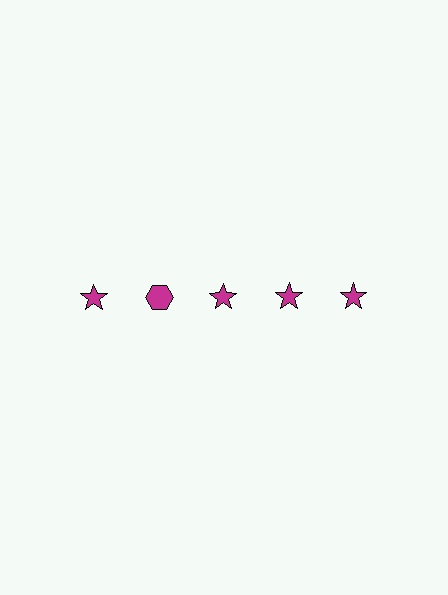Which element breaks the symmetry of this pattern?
The magenta hexagon in the top row, second from left column breaks the symmetry. All other shapes are magenta stars.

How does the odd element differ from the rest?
It has a different shape: hexagon instead of star.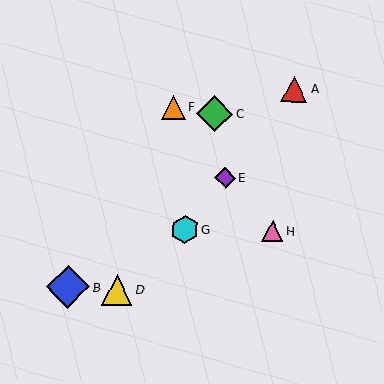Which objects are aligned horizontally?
Objects G, H are aligned horizontally.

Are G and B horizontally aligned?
No, G is at y≈230 and B is at y≈287.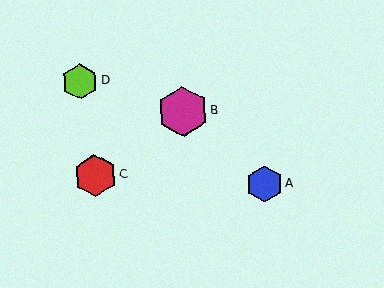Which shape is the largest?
The magenta hexagon (labeled B) is the largest.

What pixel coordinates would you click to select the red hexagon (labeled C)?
Click at (95, 175) to select the red hexagon C.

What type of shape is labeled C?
Shape C is a red hexagon.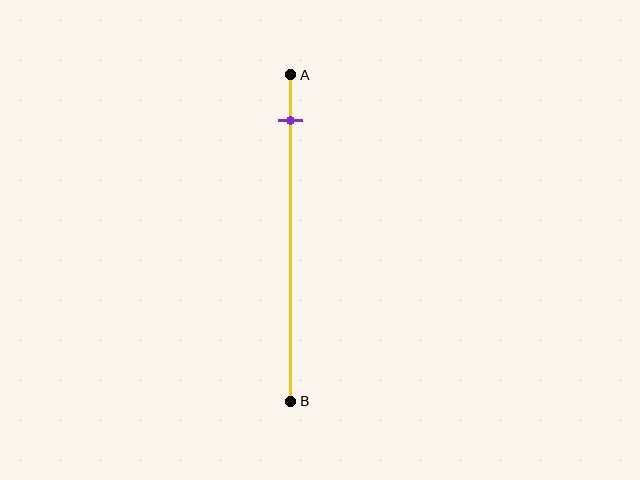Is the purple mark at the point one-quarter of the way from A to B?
No, the mark is at about 15% from A, not at the 25% one-quarter point.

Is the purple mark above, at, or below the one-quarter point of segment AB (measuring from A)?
The purple mark is above the one-quarter point of segment AB.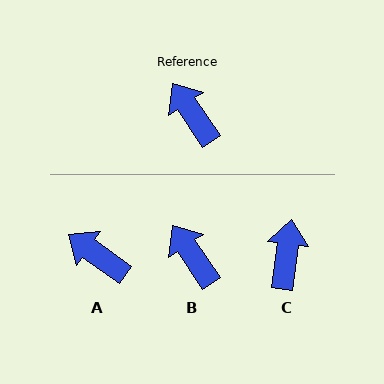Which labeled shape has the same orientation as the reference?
B.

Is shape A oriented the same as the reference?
No, it is off by about 21 degrees.